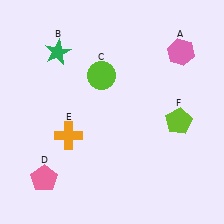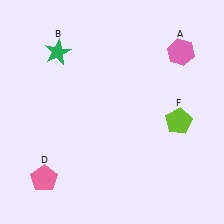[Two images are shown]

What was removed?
The lime circle (C), the orange cross (E) were removed in Image 2.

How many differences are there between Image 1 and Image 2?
There are 2 differences between the two images.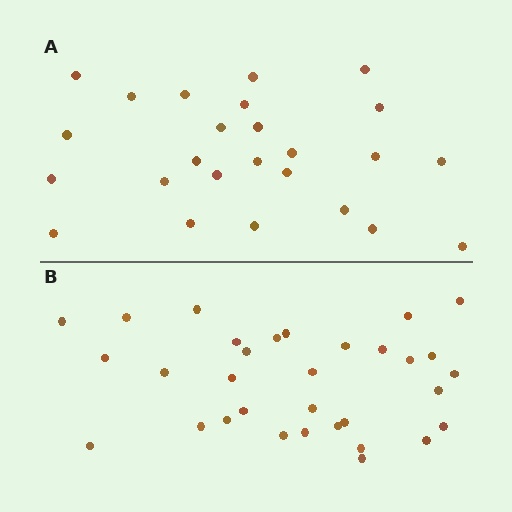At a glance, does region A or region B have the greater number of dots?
Region B (the bottom region) has more dots.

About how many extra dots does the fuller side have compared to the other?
Region B has roughly 8 or so more dots than region A.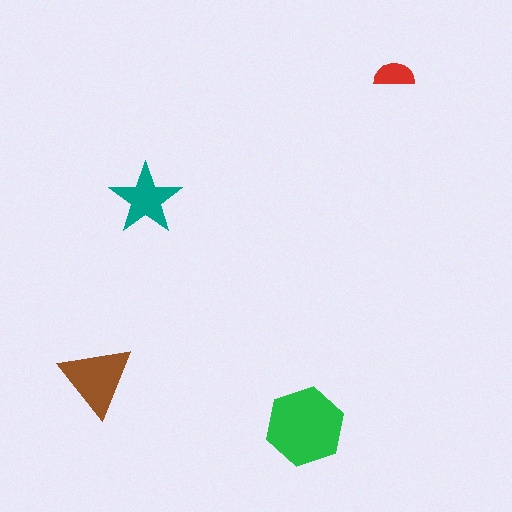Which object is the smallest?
The red semicircle.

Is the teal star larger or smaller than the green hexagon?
Smaller.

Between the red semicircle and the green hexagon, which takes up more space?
The green hexagon.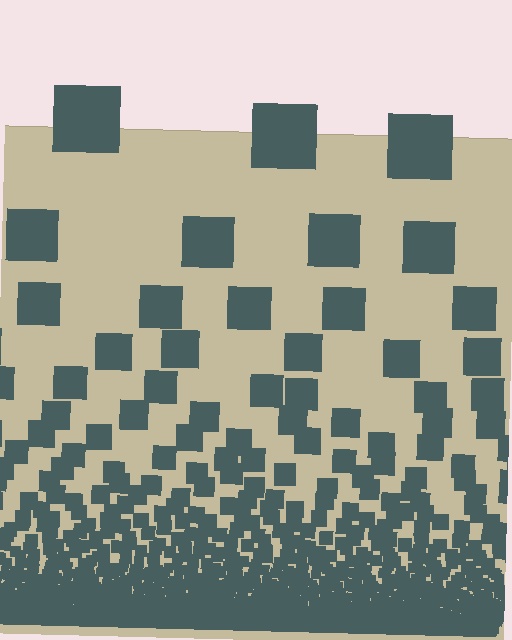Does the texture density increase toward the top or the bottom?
Density increases toward the bottom.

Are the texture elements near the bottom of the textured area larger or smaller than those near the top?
Smaller. The gradient is inverted — elements near the bottom are smaller and denser.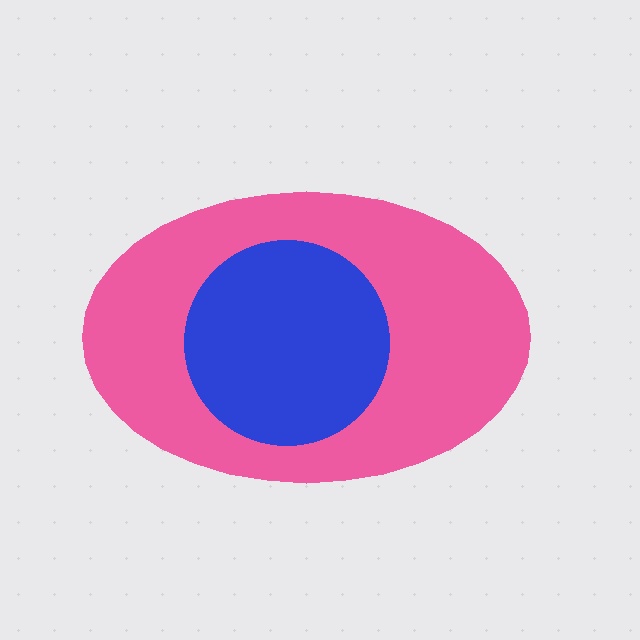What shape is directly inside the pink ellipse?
The blue circle.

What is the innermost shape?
The blue circle.